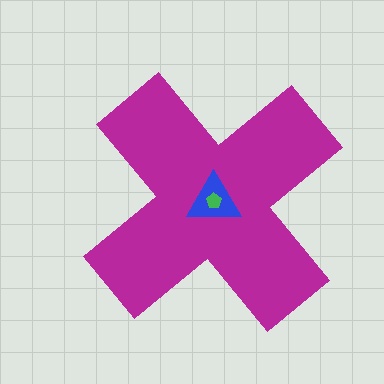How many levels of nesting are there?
3.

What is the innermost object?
The green pentagon.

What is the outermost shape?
The magenta cross.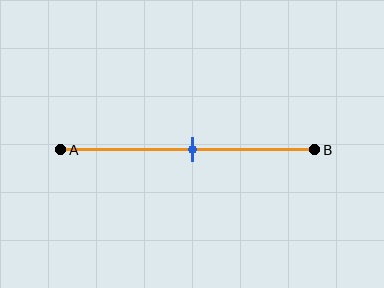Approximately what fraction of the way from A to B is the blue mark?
The blue mark is approximately 50% of the way from A to B.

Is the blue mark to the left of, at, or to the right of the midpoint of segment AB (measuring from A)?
The blue mark is approximately at the midpoint of segment AB.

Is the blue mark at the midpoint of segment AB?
Yes, the mark is approximately at the midpoint.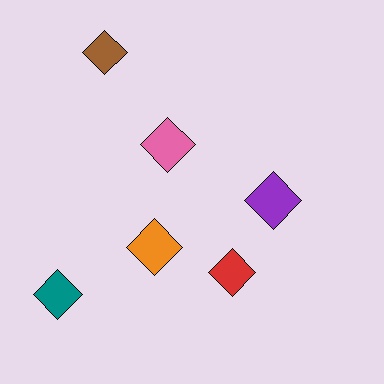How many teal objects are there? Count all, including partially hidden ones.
There is 1 teal object.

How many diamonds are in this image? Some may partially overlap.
There are 6 diamonds.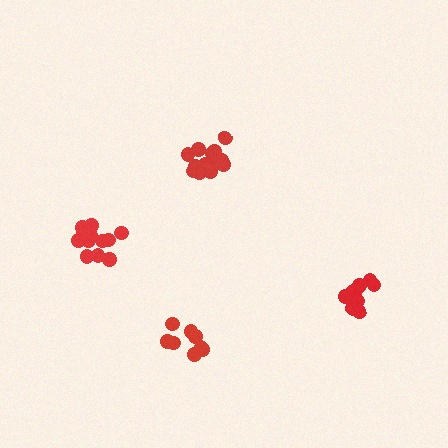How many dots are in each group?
Group 1: 13 dots, Group 2: 12 dots, Group 3: 10 dots, Group 4: 8 dots (43 total).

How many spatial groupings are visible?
There are 4 spatial groupings.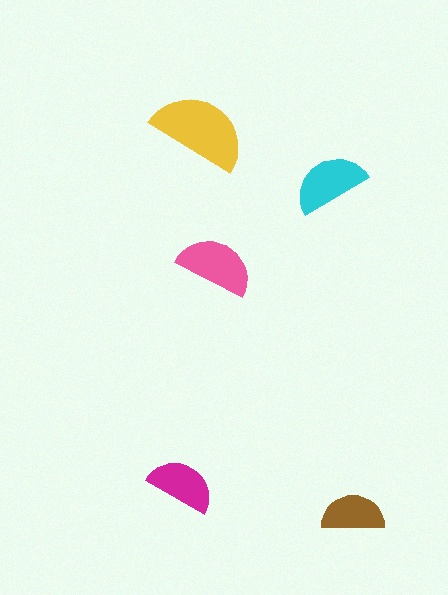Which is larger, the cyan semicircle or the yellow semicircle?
The yellow one.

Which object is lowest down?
The brown semicircle is bottommost.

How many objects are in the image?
There are 5 objects in the image.